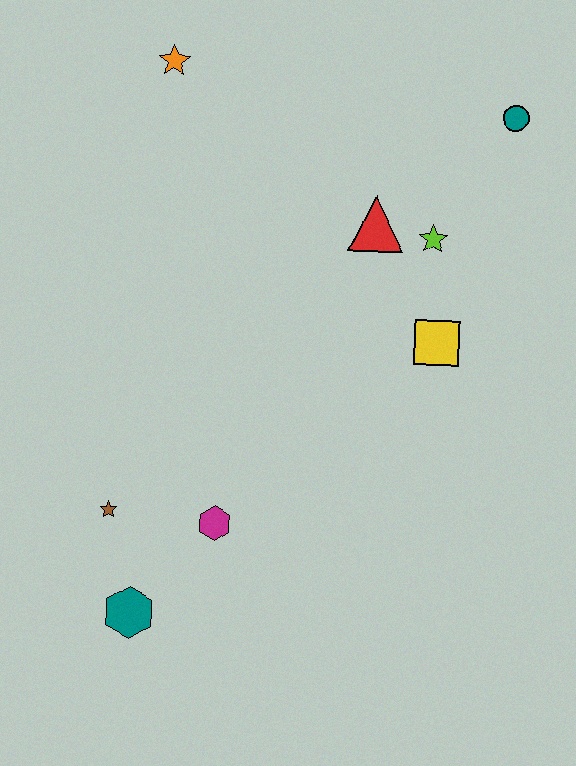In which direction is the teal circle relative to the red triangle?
The teal circle is to the right of the red triangle.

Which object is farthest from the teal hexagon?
The teal circle is farthest from the teal hexagon.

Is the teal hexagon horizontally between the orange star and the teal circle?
No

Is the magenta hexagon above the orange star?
No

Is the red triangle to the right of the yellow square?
No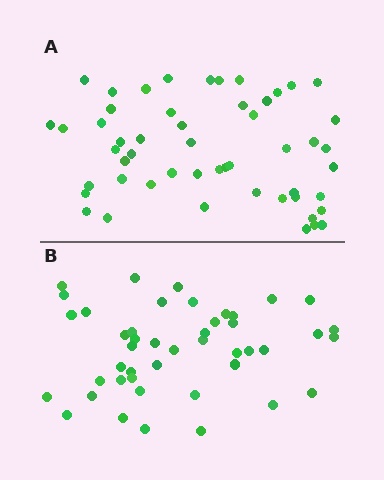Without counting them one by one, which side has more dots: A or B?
Region A (the top region) has more dots.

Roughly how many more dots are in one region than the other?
Region A has roughly 8 or so more dots than region B.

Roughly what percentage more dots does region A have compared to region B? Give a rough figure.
About 15% more.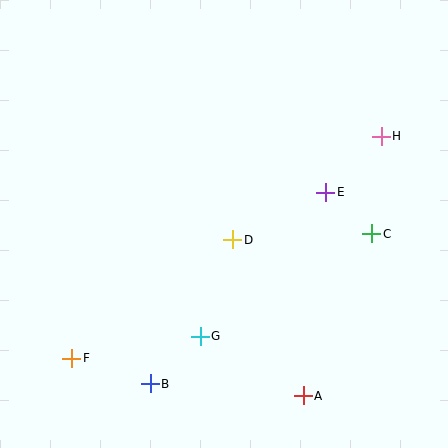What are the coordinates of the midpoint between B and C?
The midpoint between B and C is at (261, 309).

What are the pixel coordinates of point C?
Point C is at (372, 234).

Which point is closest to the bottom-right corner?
Point A is closest to the bottom-right corner.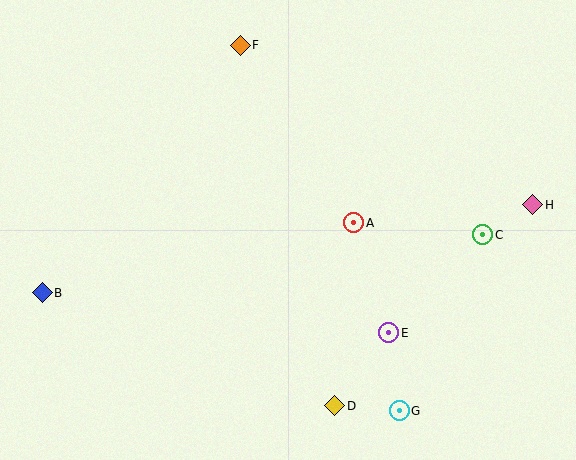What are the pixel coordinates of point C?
Point C is at (483, 235).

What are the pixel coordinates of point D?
Point D is at (335, 406).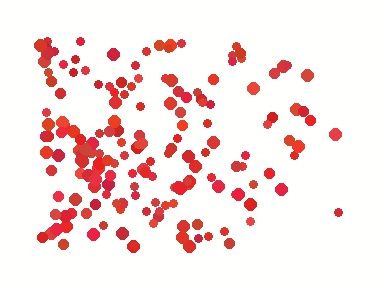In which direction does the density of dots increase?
From right to left, with the left side densest.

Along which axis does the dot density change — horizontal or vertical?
Horizontal.